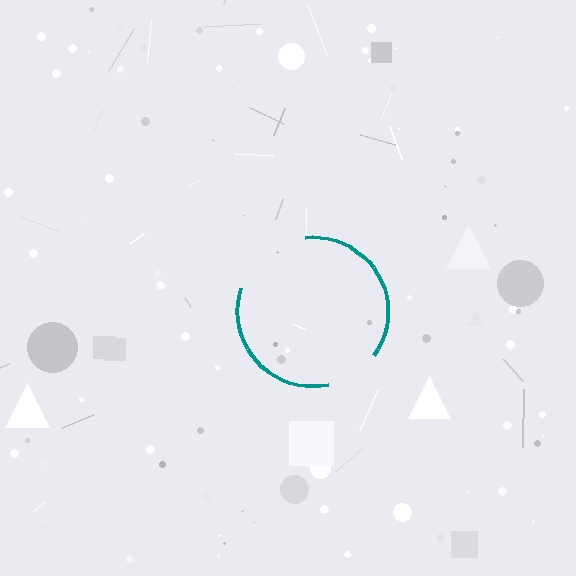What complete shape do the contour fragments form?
The contour fragments form a circle.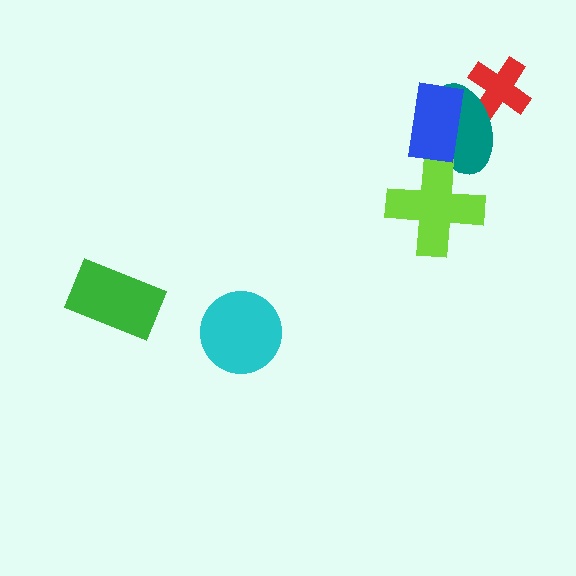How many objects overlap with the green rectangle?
0 objects overlap with the green rectangle.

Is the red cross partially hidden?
Yes, it is partially covered by another shape.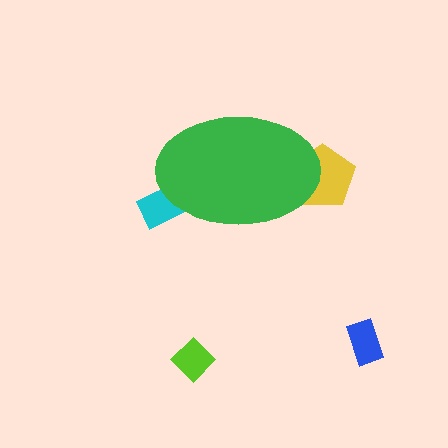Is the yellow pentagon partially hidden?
Yes, the yellow pentagon is partially hidden behind the green ellipse.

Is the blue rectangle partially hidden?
No, the blue rectangle is fully visible.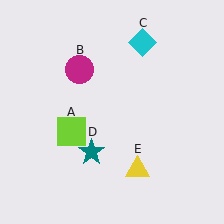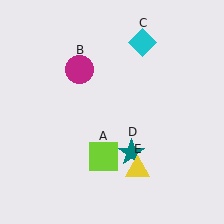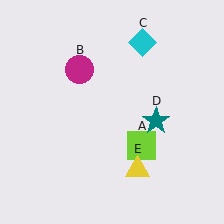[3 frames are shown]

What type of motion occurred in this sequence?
The lime square (object A), teal star (object D) rotated counterclockwise around the center of the scene.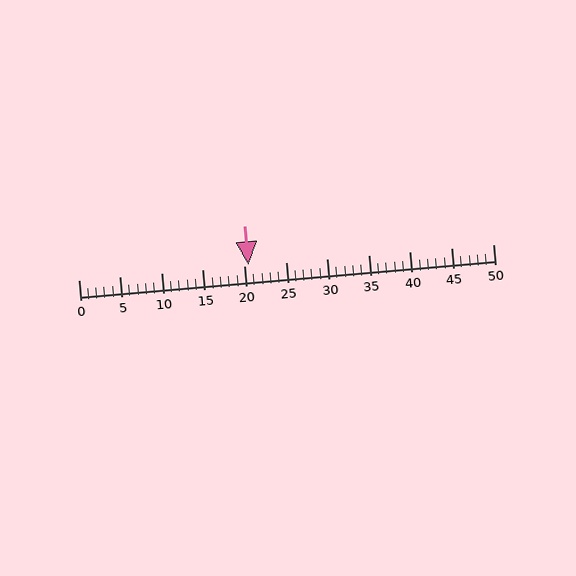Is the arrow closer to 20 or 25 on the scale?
The arrow is closer to 20.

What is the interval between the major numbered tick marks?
The major tick marks are spaced 5 units apart.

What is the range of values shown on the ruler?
The ruler shows values from 0 to 50.